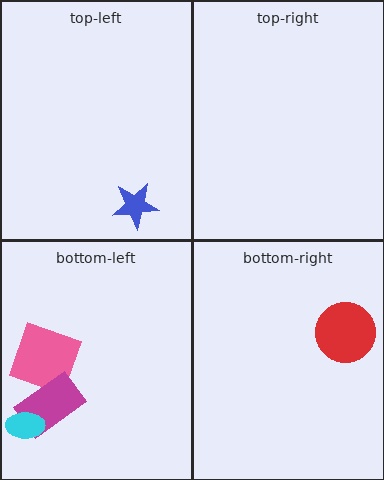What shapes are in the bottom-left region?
The pink square, the magenta rectangle, the cyan ellipse.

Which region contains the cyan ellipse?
The bottom-left region.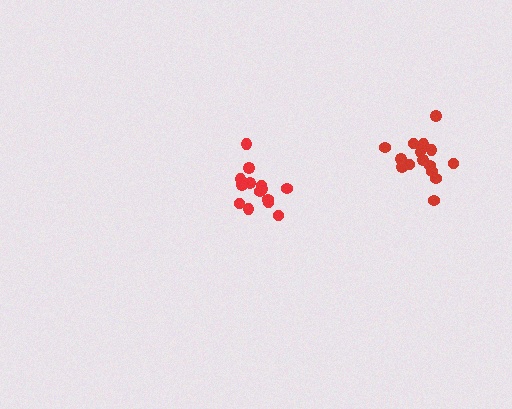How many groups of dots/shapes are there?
There are 2 groups.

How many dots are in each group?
Group 1: 14 dots, Group 2: 15 dots (29 total).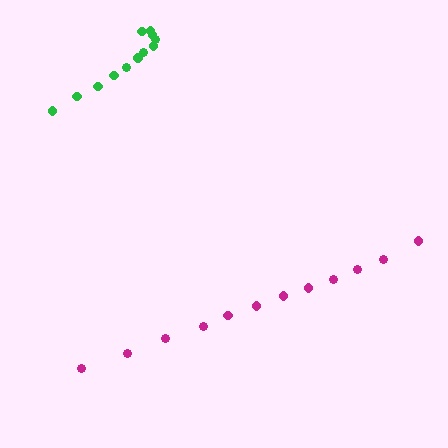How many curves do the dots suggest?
There are 2 distinct paths.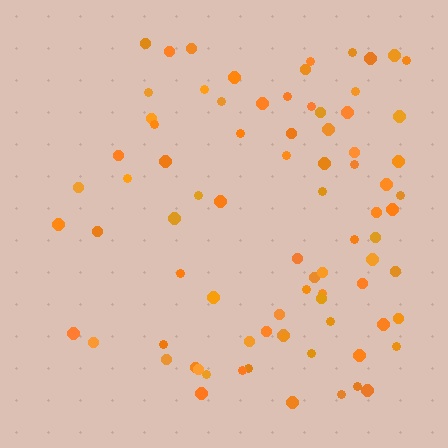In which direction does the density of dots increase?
From left to right, with the right side densest.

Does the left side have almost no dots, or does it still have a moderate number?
Still a moderate number, just noticeably fewer than the right.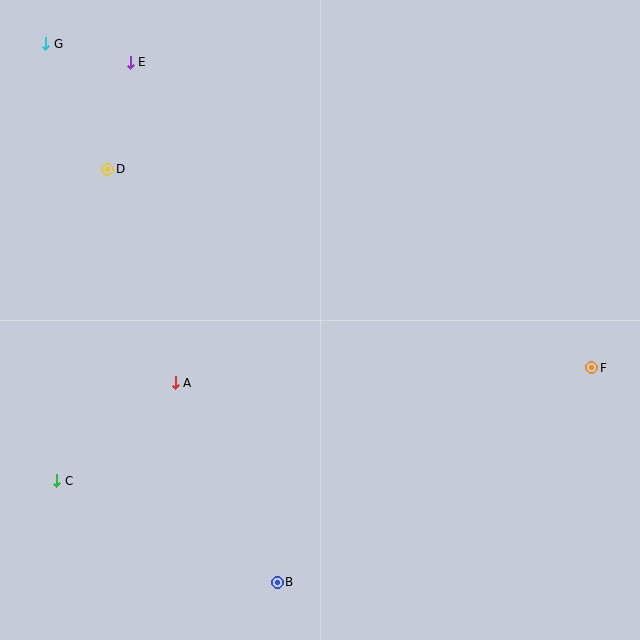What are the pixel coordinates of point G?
Point G is at (46, 44).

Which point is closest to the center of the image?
Point A at (175, 383) is closest to the center.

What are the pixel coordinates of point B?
Point B is at (277, 582).